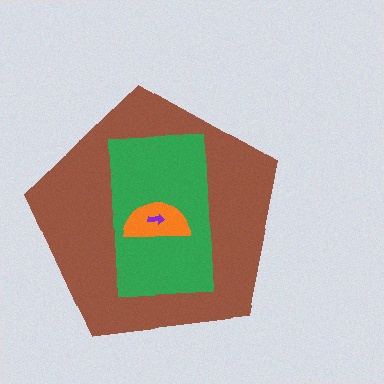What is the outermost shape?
The brown pentagon.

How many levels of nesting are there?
4.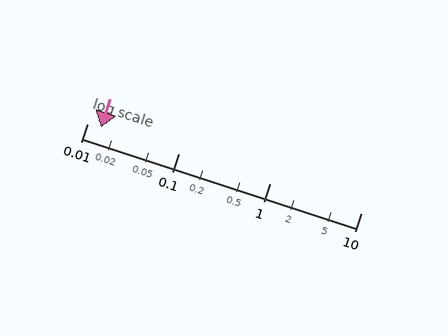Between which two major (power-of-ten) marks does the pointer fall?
The pointer is between 0.01 and 0.1.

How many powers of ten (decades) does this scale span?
The scale spans 3 decades, from 0.01 to 10.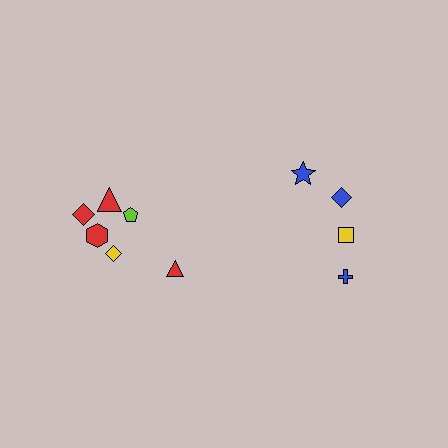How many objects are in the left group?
There are 6 objects.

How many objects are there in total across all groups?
There are 10 objects.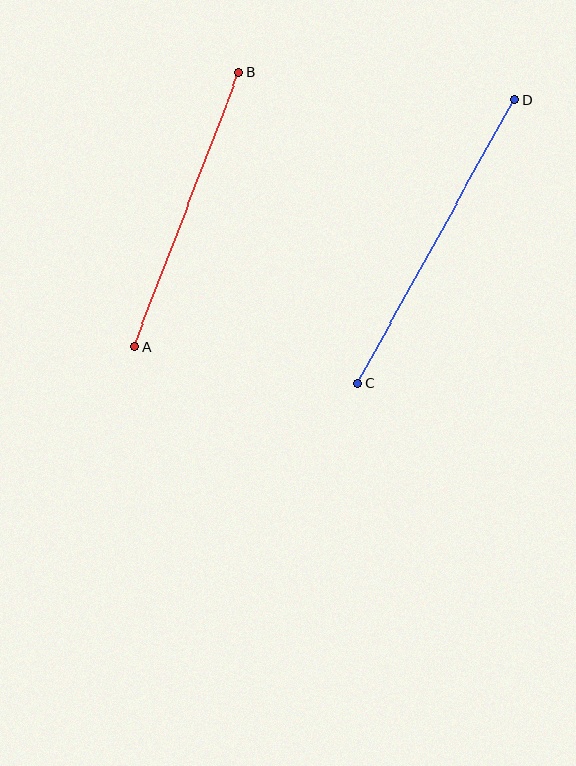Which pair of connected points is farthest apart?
Points C and D are farthest apart.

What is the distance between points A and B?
The distance is approximately 294 pixels.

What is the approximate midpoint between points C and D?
The midpoint is at approximately (436, 242) pixels.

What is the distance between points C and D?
The distance is approximately 324 pixels.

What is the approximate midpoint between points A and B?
The midpoint is at approximately (187, 210) pixels.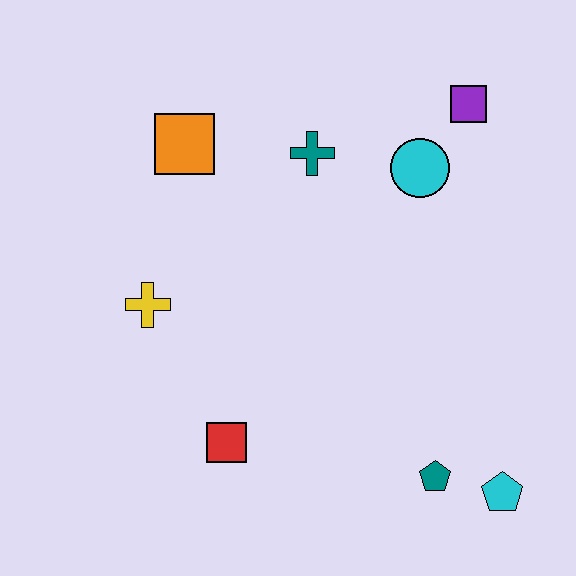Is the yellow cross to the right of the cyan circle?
No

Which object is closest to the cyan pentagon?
The teal pentagon is closest to the cyan pentagon.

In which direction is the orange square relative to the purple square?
The orange square is to the left of the purple square.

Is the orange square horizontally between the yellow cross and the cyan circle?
Yes